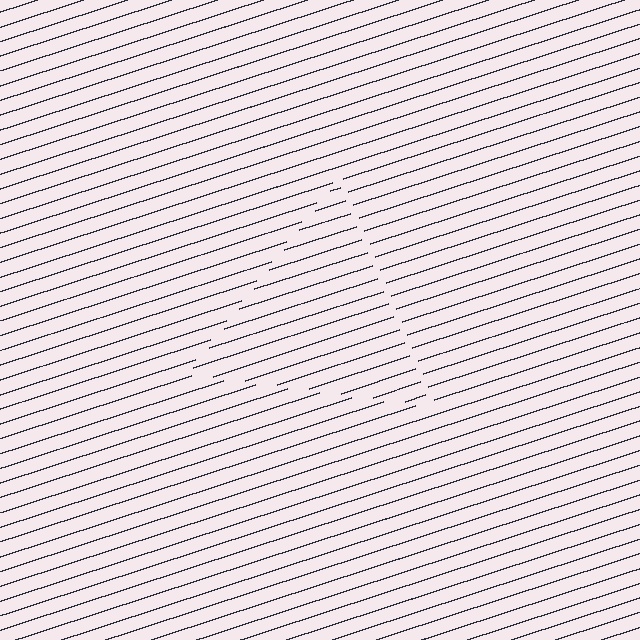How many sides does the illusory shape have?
3 sides — the line-ends trace a triangle.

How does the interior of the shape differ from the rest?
The interior of the shape contains the same grating, shifted by half a period — the contour is defined by the phase discontinuity where line-ends from the inner and outer gratings abut.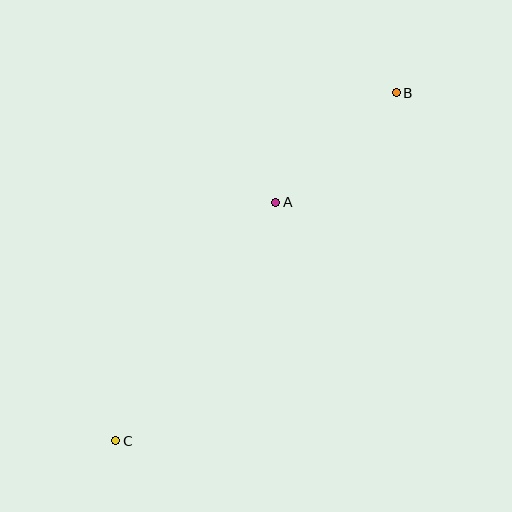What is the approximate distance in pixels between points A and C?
The distance between A and C is approximately 288 pixels.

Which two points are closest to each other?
Points A and B are closest to each other.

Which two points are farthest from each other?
Points B and C are farthest from each other.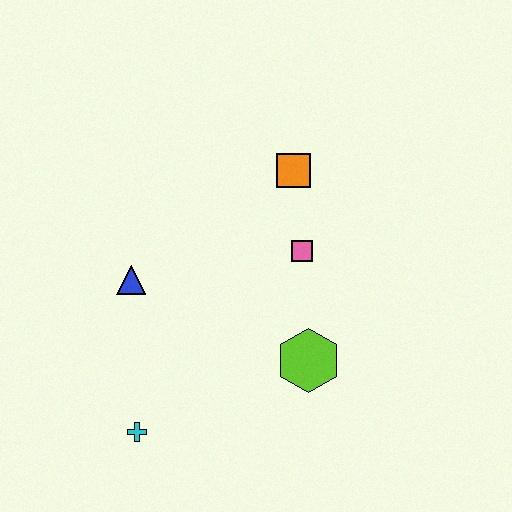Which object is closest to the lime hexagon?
The pink square is closest to the lime hexagon.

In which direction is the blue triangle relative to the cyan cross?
The blue triangle is above the cyan cross.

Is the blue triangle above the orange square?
No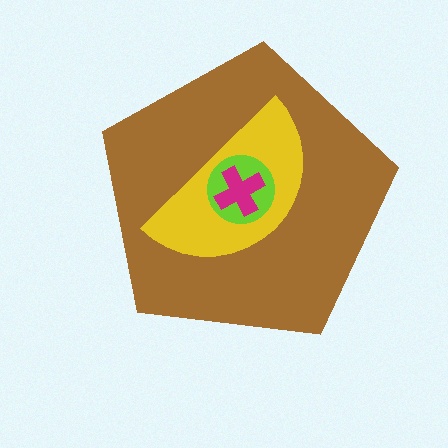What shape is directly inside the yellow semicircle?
The lime circle.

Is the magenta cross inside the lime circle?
Yes.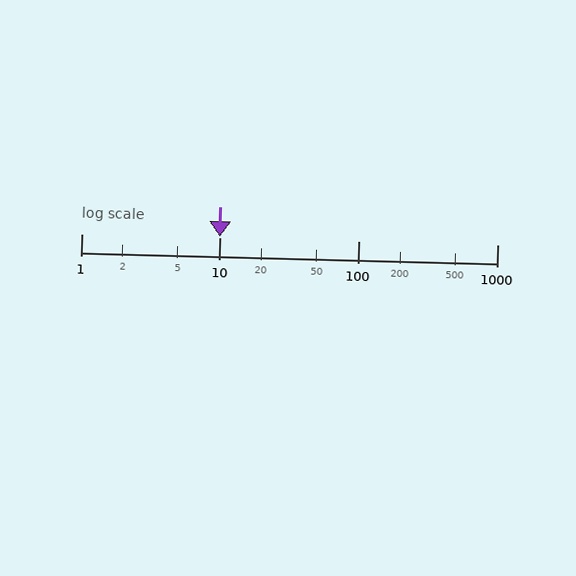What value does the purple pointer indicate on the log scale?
The pointer indicates approximately 10.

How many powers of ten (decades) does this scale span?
The scale spans 3 decades, from 1 to 1000.